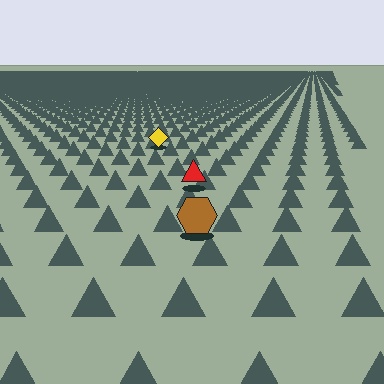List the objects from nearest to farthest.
From nearest to farthest: the brown hexagon, the red triangle, the yellow diamond.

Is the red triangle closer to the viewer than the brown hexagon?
No. The brown hexagon is closer — you can tell from the texture gradient: the ground texture is coarser near it.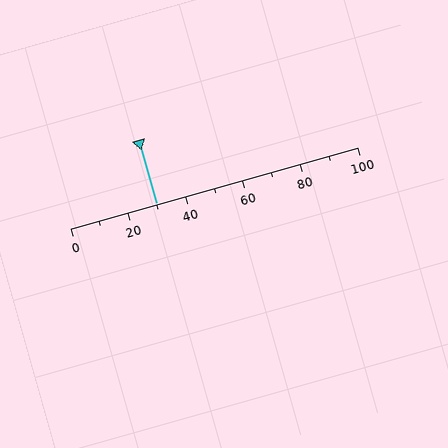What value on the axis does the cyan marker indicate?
The marker indicates approximately 30.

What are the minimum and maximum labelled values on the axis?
The axis runs from 0 to 100.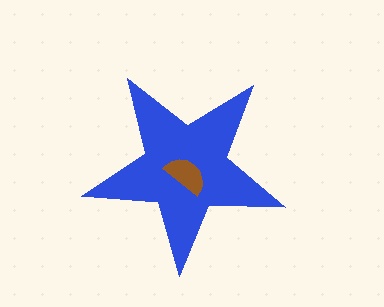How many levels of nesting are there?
2.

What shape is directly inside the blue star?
The brown semicircle.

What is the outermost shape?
The blue star.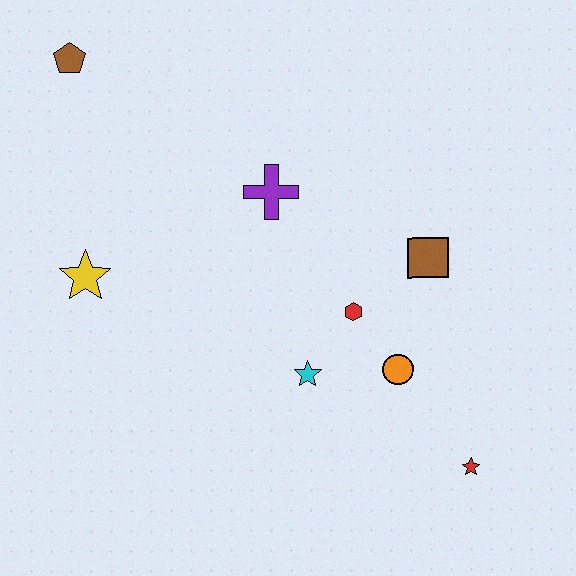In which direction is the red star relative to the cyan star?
The red star is to the right of the cyan star.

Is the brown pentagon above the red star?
Yes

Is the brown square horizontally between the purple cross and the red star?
Yes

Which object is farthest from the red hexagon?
The brown pentagon is farthest from the red hexagon.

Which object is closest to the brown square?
The red hexagon is closest to the brown square.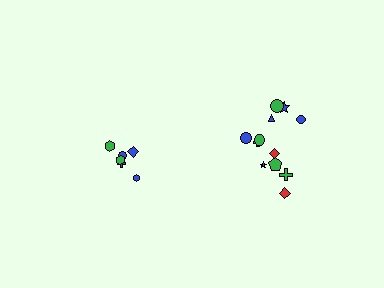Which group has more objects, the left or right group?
The right group.